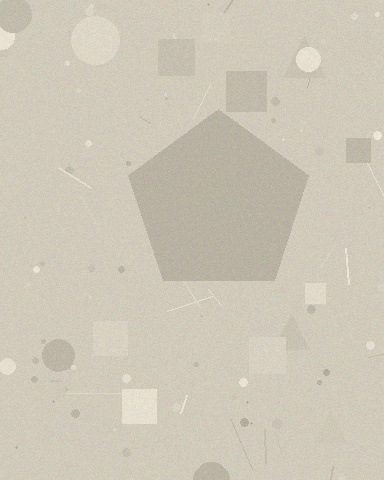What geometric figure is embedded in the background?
A pentagon is embedded in the background.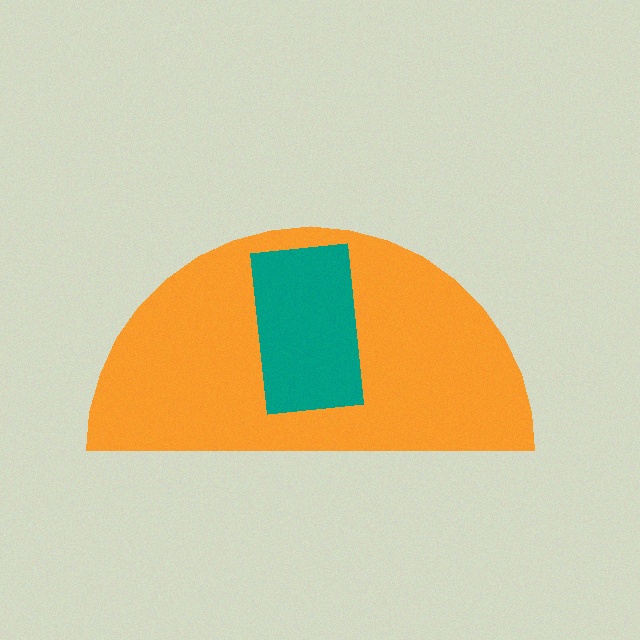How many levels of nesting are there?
2.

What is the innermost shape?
The teal rectangle.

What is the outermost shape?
The orange semicircle.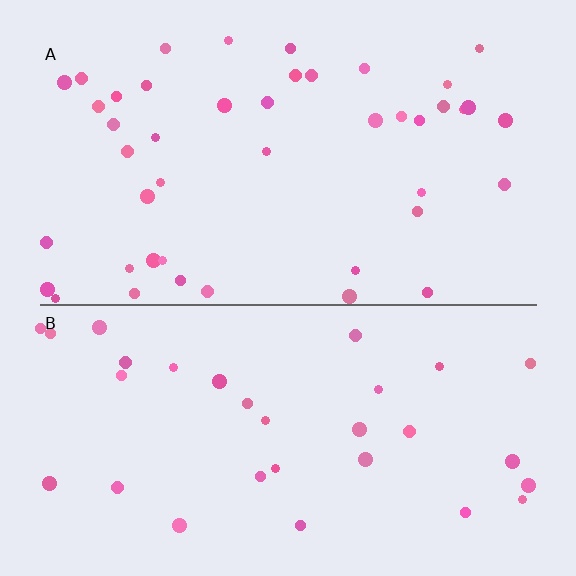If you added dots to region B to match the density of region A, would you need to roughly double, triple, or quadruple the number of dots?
Approximately double.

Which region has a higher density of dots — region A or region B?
A (the top).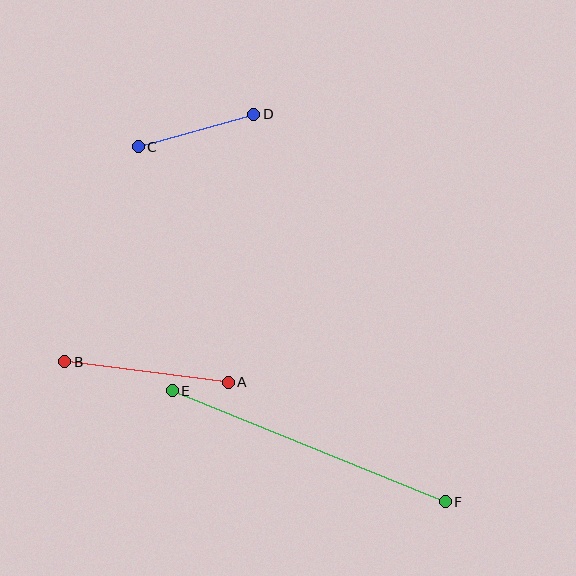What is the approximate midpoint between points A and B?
The midpoint is at approximately (147, 372) pixels.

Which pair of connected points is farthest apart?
Points E and F are farthest apart.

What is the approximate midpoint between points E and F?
The midpoint is at approximately (309, 446) pixels.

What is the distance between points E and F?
The distance is approximately 294 pixels.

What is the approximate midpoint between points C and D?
The midpoint is at approximately (196, 130) pixels.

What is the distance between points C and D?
The distance is approximately 120 pixels.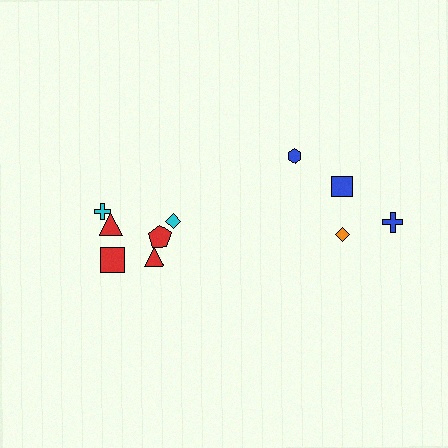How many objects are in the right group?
There are 4 objects.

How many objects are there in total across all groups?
There are 10 objects.